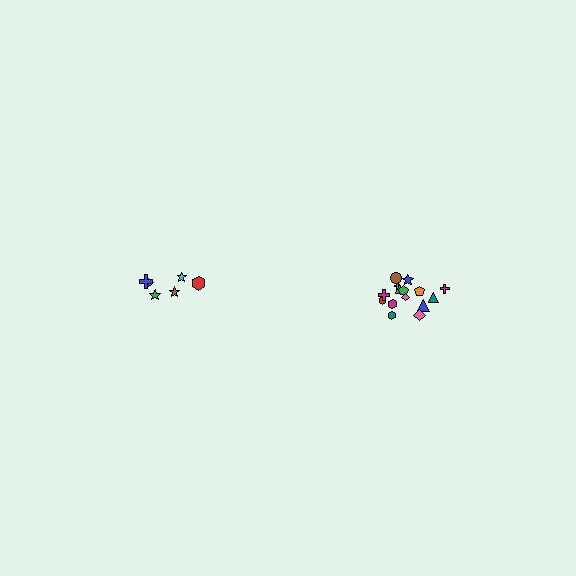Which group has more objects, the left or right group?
The right group.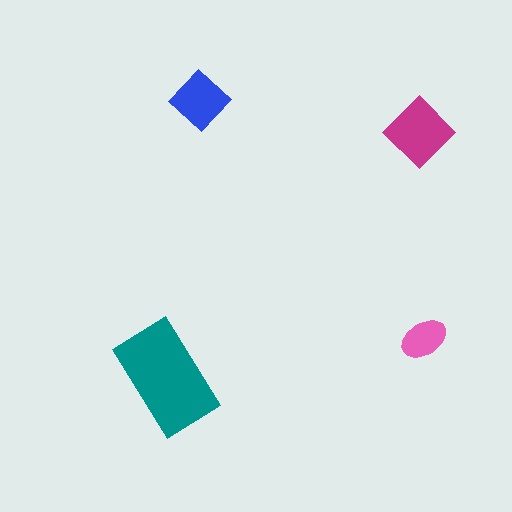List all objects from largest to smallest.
The teal rectangle, the magenta diamond, the blue diamond, the pink ellipse.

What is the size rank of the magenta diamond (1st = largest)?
2nd.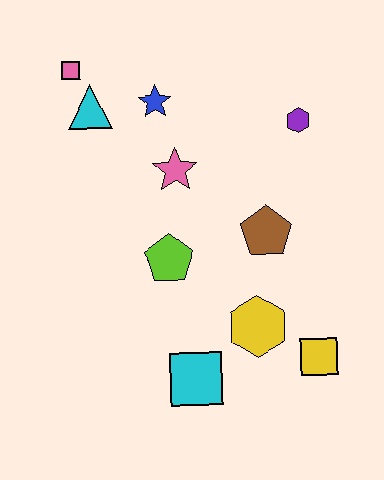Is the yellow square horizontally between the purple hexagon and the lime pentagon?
No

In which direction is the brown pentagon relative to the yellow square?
The brown pentagon is above the yellow square.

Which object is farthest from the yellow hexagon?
The pink square is farthest from the yellow hexagon.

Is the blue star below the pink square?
Yes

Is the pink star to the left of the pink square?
No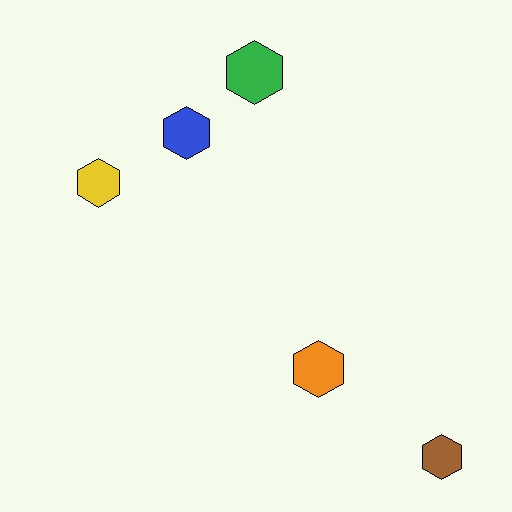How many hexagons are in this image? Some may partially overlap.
There are 5 hexagons.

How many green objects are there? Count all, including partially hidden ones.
There is 1 green object.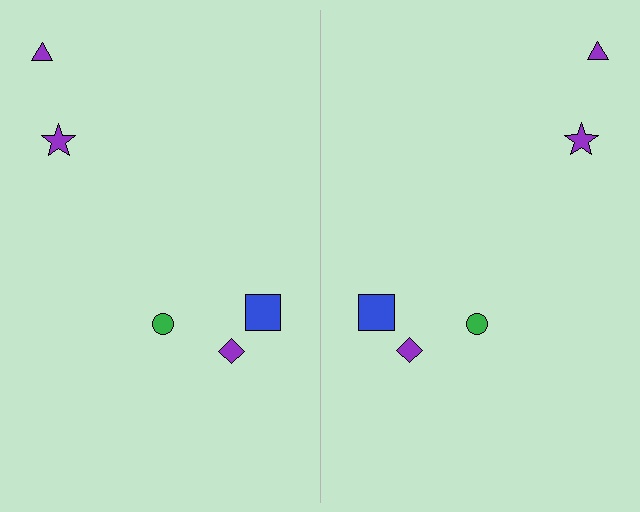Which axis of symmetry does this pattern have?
The pattern has a vertical axis of symmetry running through the center of the image.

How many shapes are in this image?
There are 10 shapes in this image.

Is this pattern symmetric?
Yes, this pattern has bilateral (reflection) symmetry.